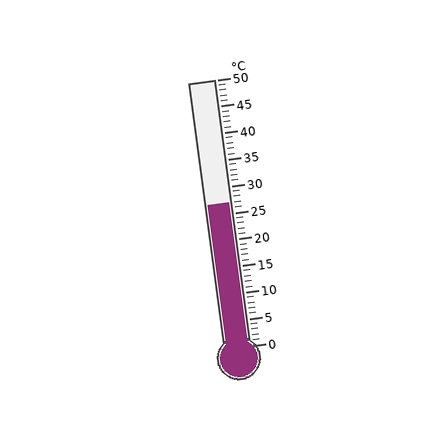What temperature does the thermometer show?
The thermometer shows approximately 27°C.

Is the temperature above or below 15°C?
The temperature is above 15°C.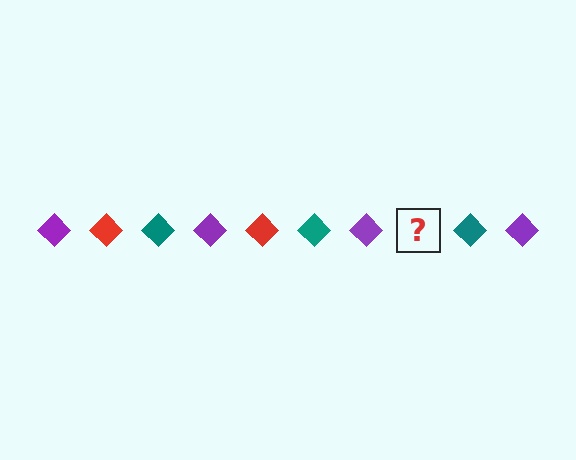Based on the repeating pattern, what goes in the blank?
The blank should be a red diamond.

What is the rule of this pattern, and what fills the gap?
The rule is that the pattern cycles through purple, red, teal diamonds. The gap should be filled with a red diamond.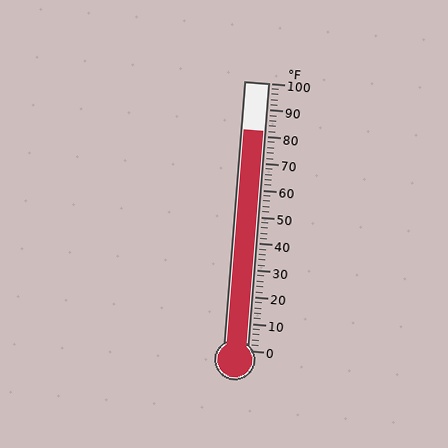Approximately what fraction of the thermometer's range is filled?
The thermometer is filled to approximately 80% of its range.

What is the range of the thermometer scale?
The thermometer scale ranges from 0°F to 100°F.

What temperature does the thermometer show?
The thermometer shows approximately 82°F.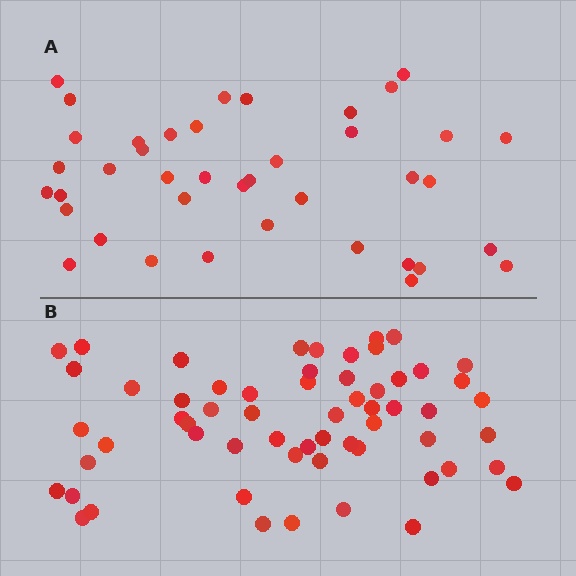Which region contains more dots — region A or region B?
Region B (the bottom region) has more dots.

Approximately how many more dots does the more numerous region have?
Region B has approximately 20 more dots than region A.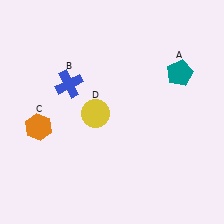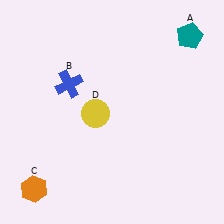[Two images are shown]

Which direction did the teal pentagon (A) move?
The teal pentagon (A) moved up.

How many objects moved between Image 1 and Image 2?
2 objects moved between the two images.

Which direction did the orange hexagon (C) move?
The orange hexagon (C) moved down.